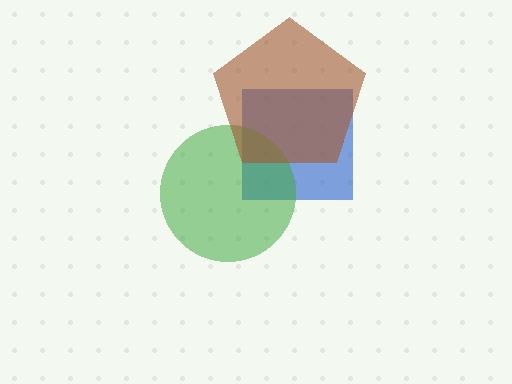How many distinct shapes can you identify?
There are 3 distinct shapes: a blue square, a green circle, a brown pentagon.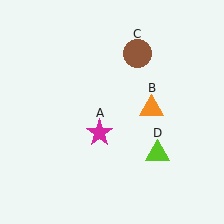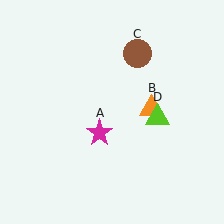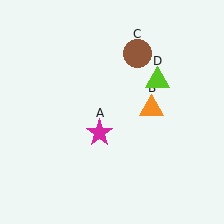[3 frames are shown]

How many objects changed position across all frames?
1 object changed position: lime triangle (object D).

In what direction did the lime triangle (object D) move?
The lime triangle (object D) moved up.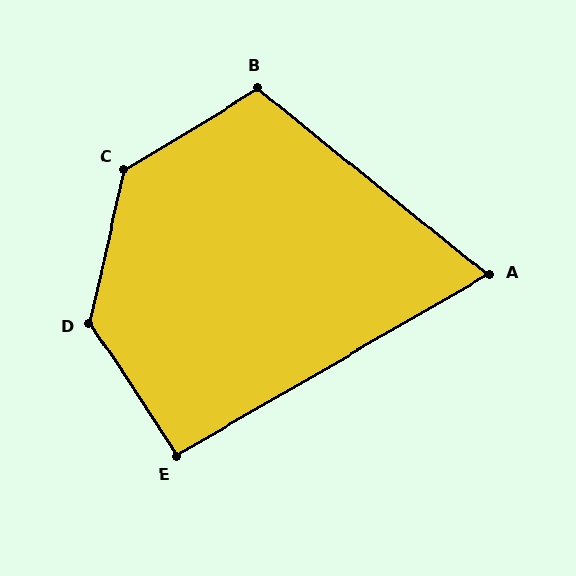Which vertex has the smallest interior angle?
A, at approximately 69 degrees.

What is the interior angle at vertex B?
Approximately 110 degrees (obtuse).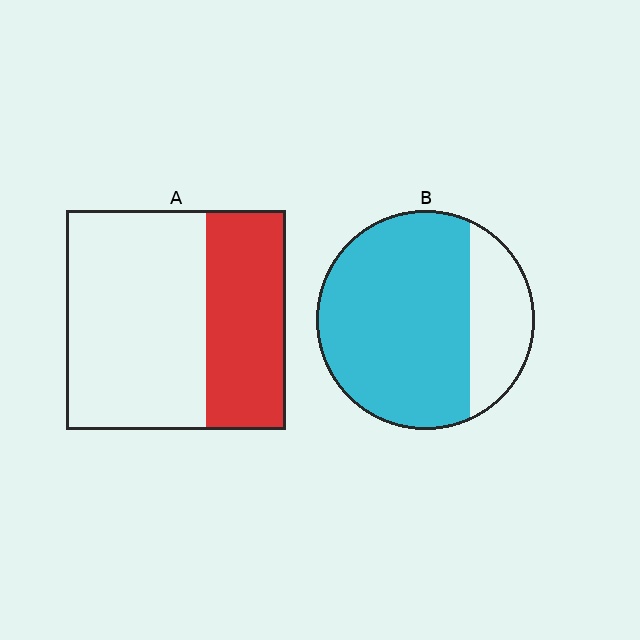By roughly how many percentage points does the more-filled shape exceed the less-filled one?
By roughly 40 percentage points (B over A).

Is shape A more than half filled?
No.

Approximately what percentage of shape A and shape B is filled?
A is approximately 35% and B is approximately 75%.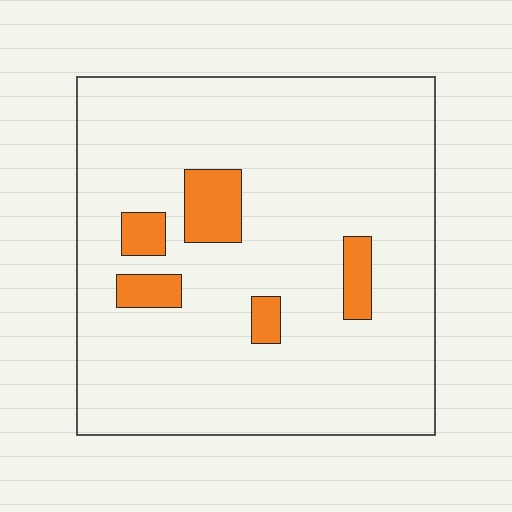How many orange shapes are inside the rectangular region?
5.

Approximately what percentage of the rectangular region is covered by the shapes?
Approximately 10%.